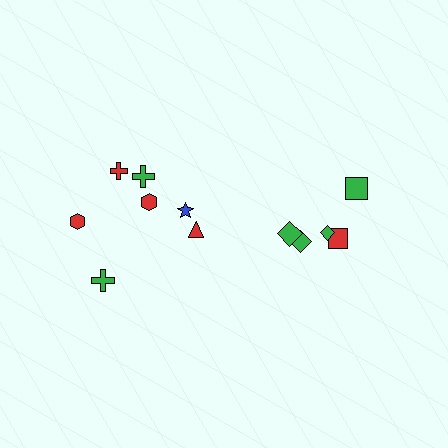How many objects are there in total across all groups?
There are 12 objects.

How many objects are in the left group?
There are 7 objects.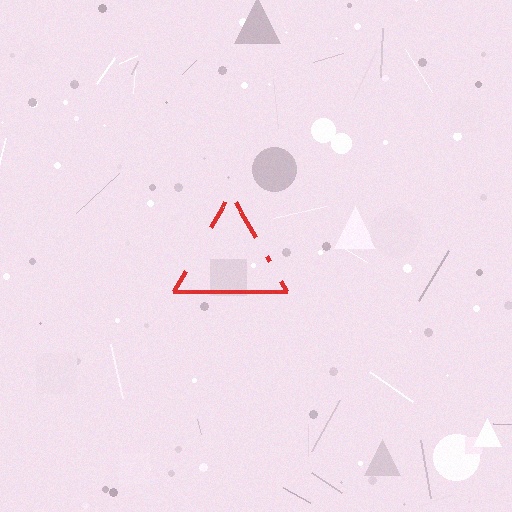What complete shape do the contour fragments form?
The contour fragments form a triangle.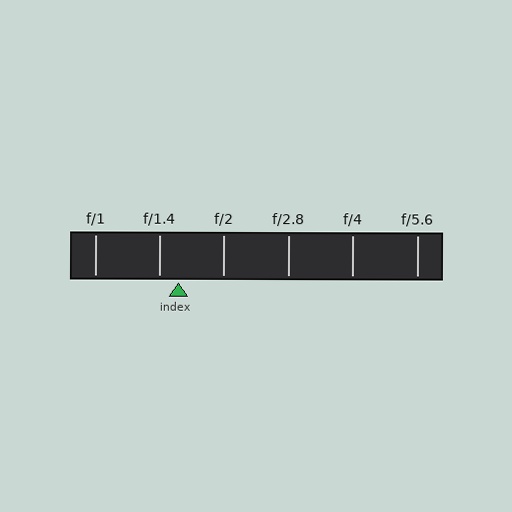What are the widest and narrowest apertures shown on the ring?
The widest aperture shown is f/1 and the narrowest is f/5.6.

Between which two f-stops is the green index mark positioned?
The index mark is between f/1.4 and f/2.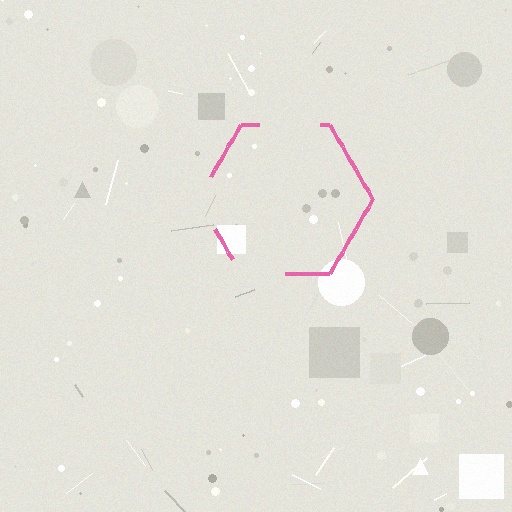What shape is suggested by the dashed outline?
The dashed outline suggests a hexagon.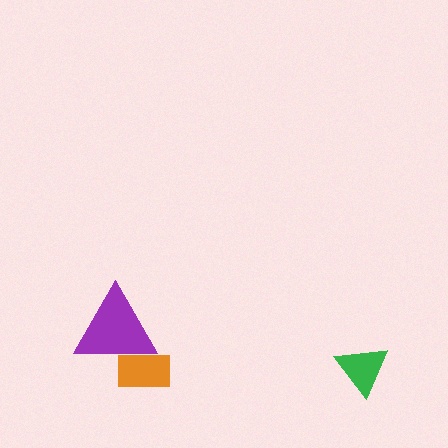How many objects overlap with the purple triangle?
1 object overlaps with the purple triangle.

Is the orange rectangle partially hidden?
Yes, it is partially covered by another shape.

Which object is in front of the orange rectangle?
The purple triangle is in front of the orange rectangle.